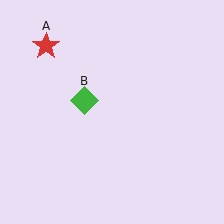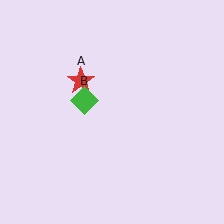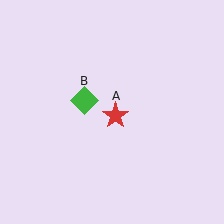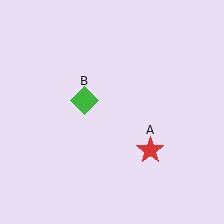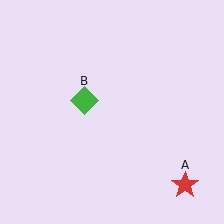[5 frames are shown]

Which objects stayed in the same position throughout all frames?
Green diamond (object B) remained stationary.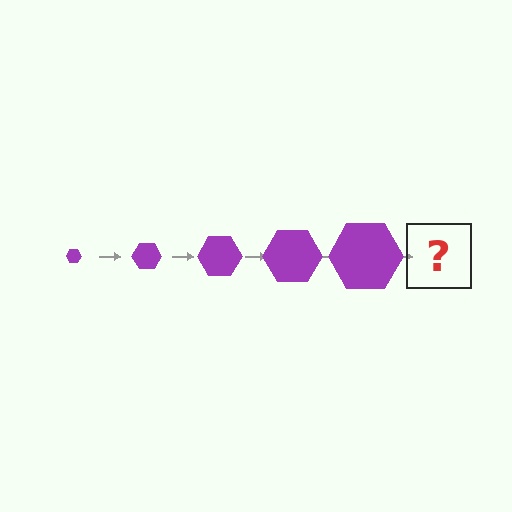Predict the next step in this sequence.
The next step is a purple hexagon, larger than the previous one.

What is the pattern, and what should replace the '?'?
The pattern is that the hexagon gets progressively larger each step. The '?' should be a purple hexagon, larger than the previous one.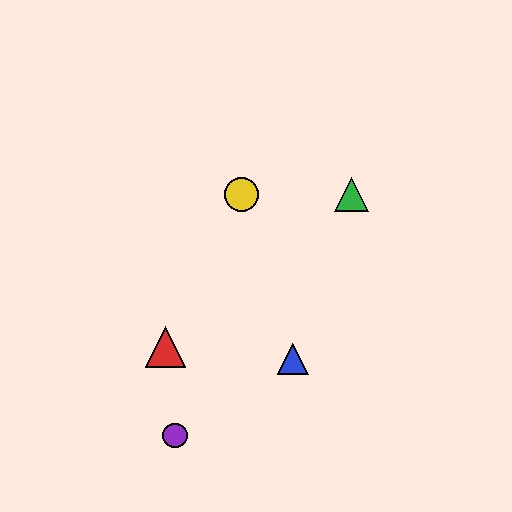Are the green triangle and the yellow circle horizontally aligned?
Yes, both are at y≈195.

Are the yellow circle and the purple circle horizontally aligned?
No, the yellow circle is at y≈195 and the purple circle is at y≈435.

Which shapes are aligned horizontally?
The green triangle, the yellow circle are aligned horizontally.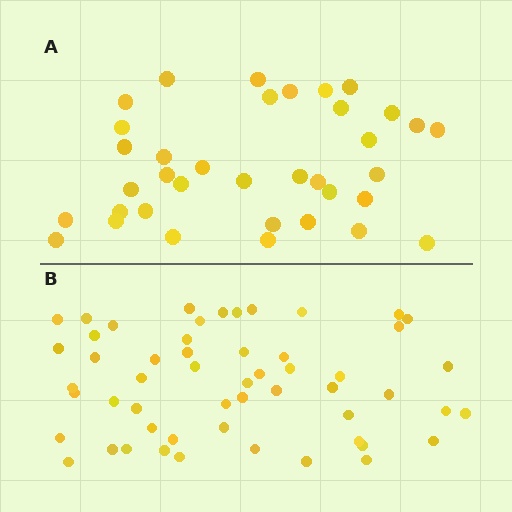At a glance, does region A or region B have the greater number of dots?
Region B (the bottom region) has more dots.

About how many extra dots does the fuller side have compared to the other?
Region B has approximately 20 more dots than region A.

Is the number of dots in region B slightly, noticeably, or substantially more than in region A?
Region B has substantially more. The ratio is roughly 1.5 to 1.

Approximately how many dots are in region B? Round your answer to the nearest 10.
About 50 dots. (The exact count is 54, which rounds to 50.)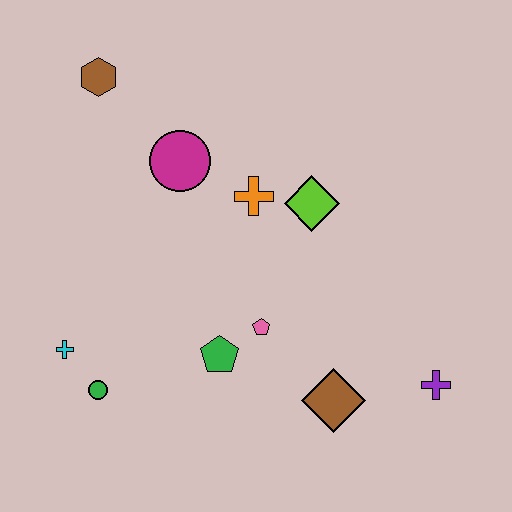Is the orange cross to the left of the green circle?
No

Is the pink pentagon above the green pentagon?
Yes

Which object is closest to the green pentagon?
The pink pentagon is closest to the green pentagon.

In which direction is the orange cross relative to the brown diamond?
The orange cross is above the brown diamond.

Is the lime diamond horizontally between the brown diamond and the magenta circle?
Yes